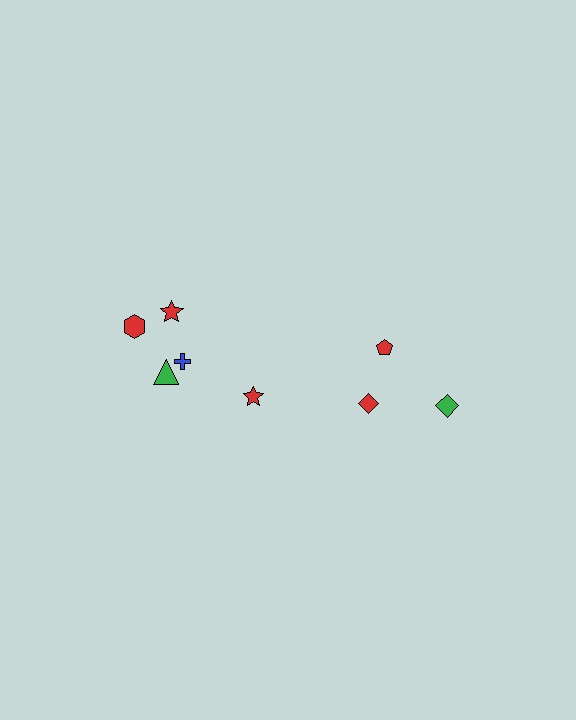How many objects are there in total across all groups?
There are 8 objects.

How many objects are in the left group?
There are 5 objects.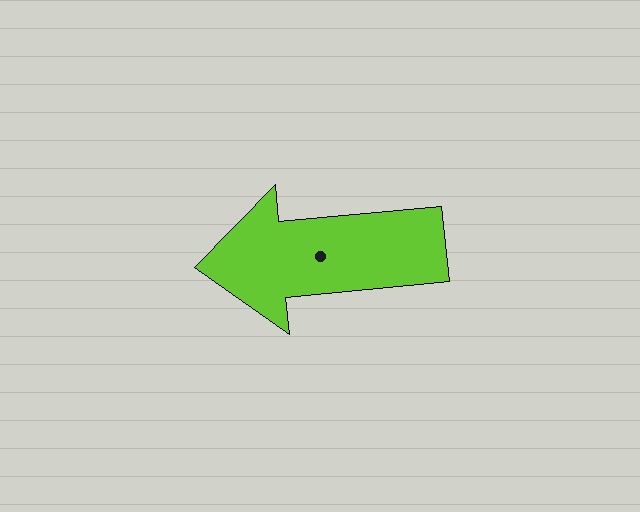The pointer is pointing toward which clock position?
Roughly 9 o'clock.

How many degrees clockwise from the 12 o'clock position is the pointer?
Approximately 265 degrees.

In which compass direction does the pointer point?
West.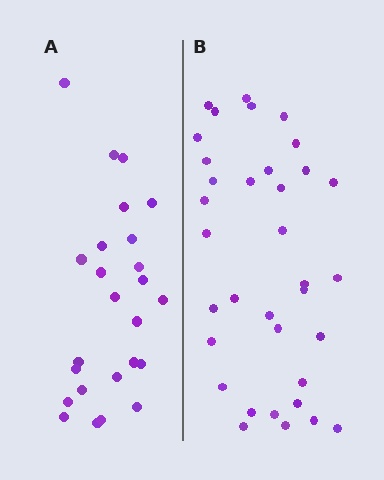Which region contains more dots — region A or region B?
Region B (the right region) has more dots.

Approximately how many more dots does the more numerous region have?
Region B has roughly 10 or so more dots than region A.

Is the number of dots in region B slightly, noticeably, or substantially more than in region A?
Region B has noticeably more, but not dramatically so. The ratio is roughly 1.4 to 1.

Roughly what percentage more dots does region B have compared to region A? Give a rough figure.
About 40% more.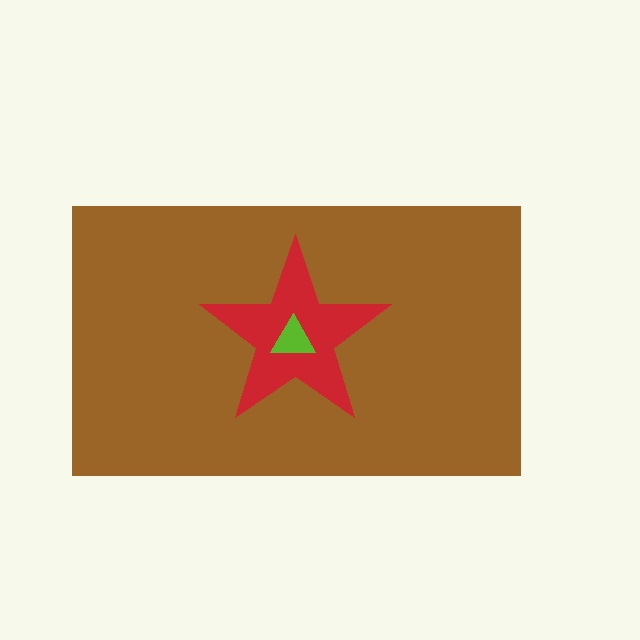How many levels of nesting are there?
3.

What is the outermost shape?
The brown rectangle.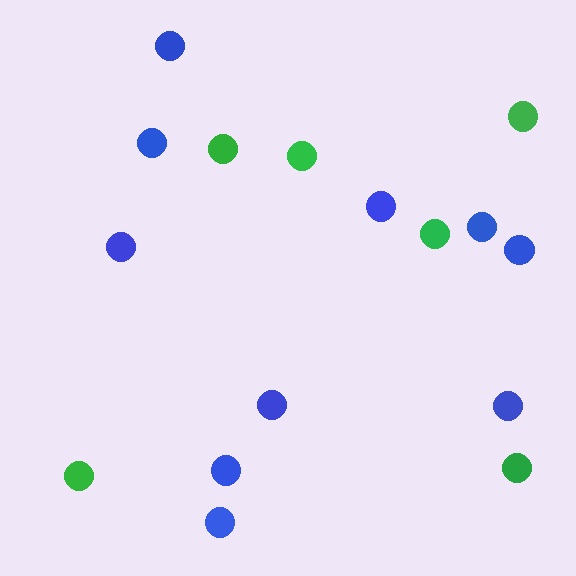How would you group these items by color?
There are 2 groups: one group of blue circles (10) and one group of green circles (6).